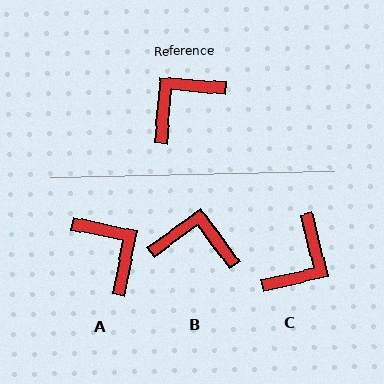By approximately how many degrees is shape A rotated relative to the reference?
Approximately 97 degrees clockwise.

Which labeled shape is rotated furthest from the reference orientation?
C, about 162 degrees away.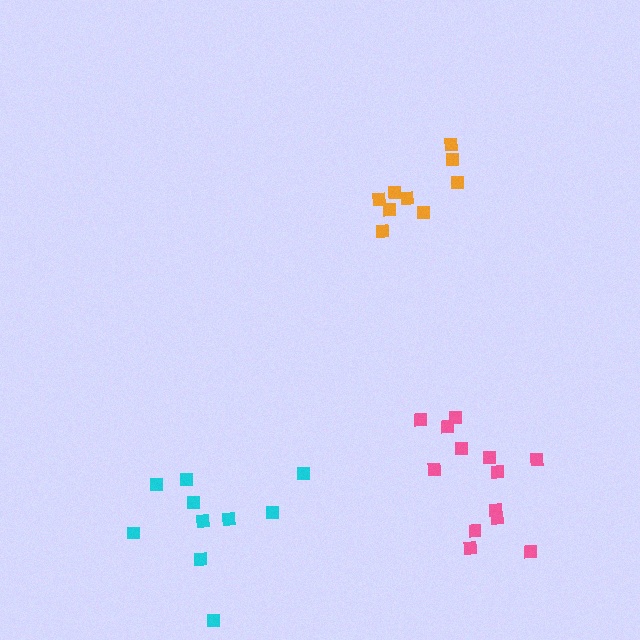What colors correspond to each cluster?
The clusters are colored: cyan, orange, pink.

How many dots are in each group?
Group 1: 10 dots, Group 2: 9 dots, Group 3: 13 dots (32 total).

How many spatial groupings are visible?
There are 3 spatial groupings.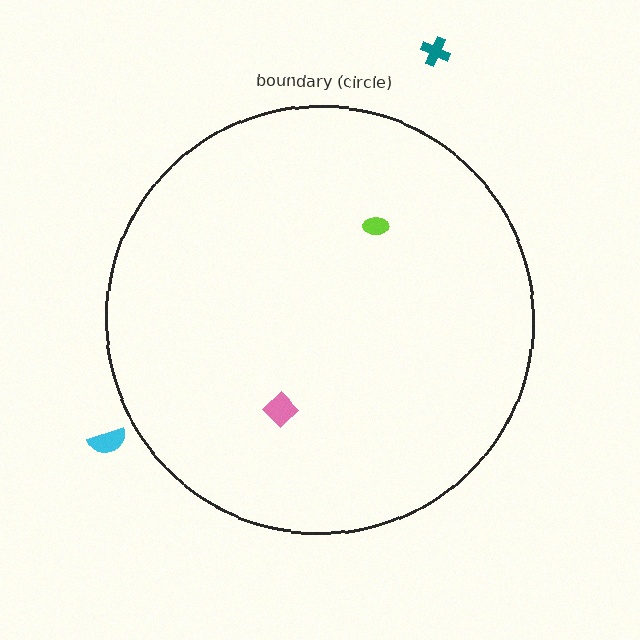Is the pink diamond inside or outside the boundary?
Inside.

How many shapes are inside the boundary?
2 inside, 2 outside.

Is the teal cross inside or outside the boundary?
Outside.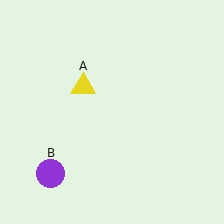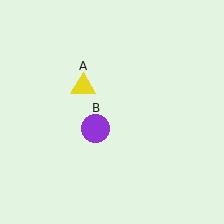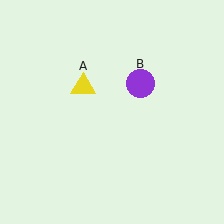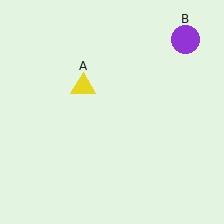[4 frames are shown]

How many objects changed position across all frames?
1 object changed position: purple circle (object B).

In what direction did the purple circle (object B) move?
The purple circle (object B) moved up and to the right.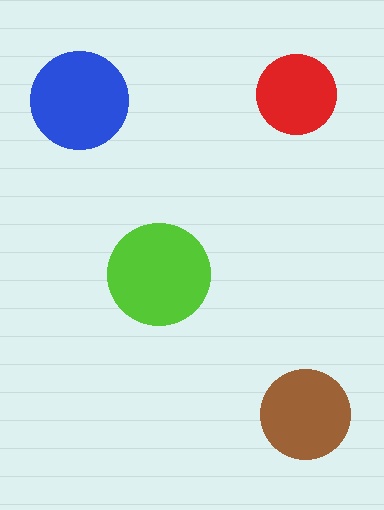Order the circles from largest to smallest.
the lime one, the blue one, the brown one, the red one.